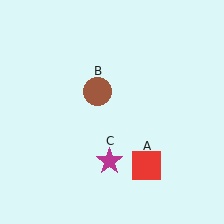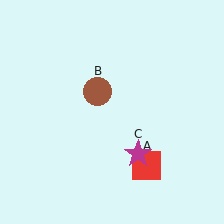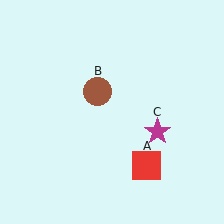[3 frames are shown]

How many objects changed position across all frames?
1 object changed position: magenta star (object C).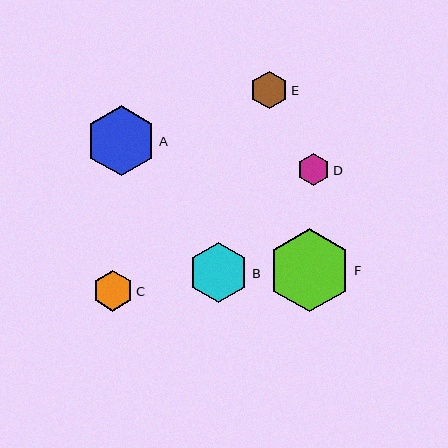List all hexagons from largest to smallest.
From largest to smallest: F, A, B, C, E, D.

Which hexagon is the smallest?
Hexagon D is the smallest with a size of approximately 32 pixels.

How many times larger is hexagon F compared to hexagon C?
Hexagon F is approximately 2.1 times the size of hexagon C.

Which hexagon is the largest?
Hexagon F is the largest with a size of approximately 84 pixels.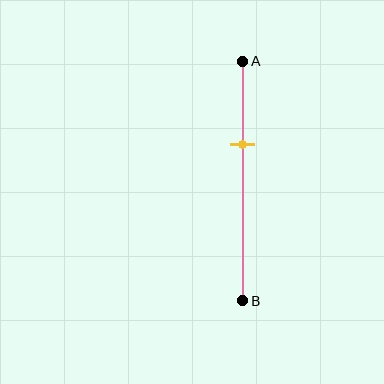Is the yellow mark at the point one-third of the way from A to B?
Yes, the mark is approximately at the one-third point.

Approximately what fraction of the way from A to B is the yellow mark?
The yellow mark is approximately 35% of the way from A to B.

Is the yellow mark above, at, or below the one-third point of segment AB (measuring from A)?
The yellow mark is approximately at the one-third point of segment AB.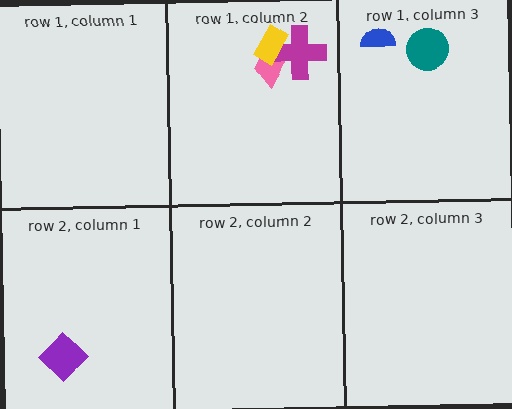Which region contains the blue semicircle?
The row 1, column 3 region.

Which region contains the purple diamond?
The row 2, column 1 region.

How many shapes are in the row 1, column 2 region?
3.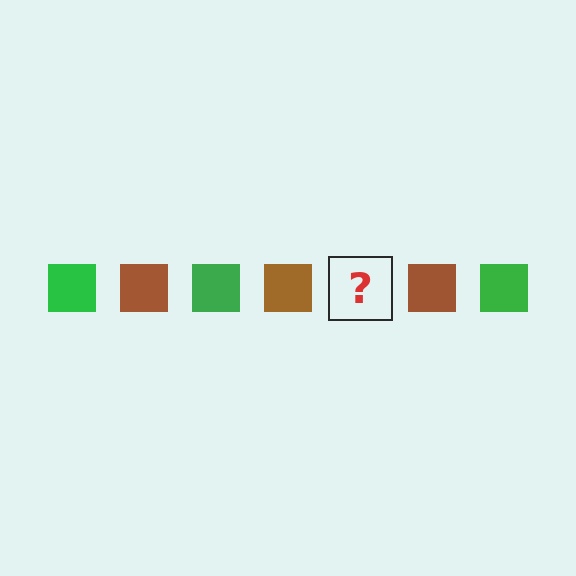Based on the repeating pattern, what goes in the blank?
The blank should be a green square.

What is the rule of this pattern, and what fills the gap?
The rule is that the pattern cycles through green, brown squares. The gap should be filled with a green square.